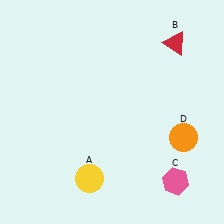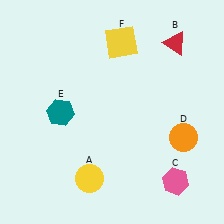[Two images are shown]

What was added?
A teal hexagon (E), a yellow square (F) were added in Image 2.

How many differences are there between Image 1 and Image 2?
There are 2 differences between the two images.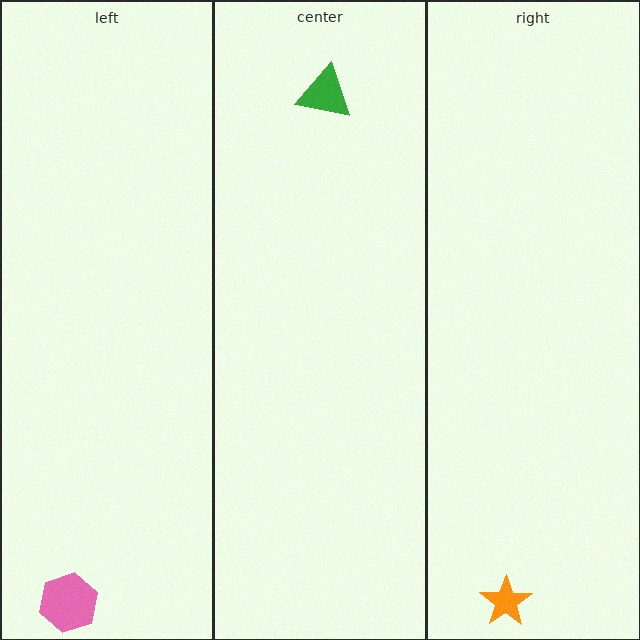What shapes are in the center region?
The green triangle.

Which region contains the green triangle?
The center region.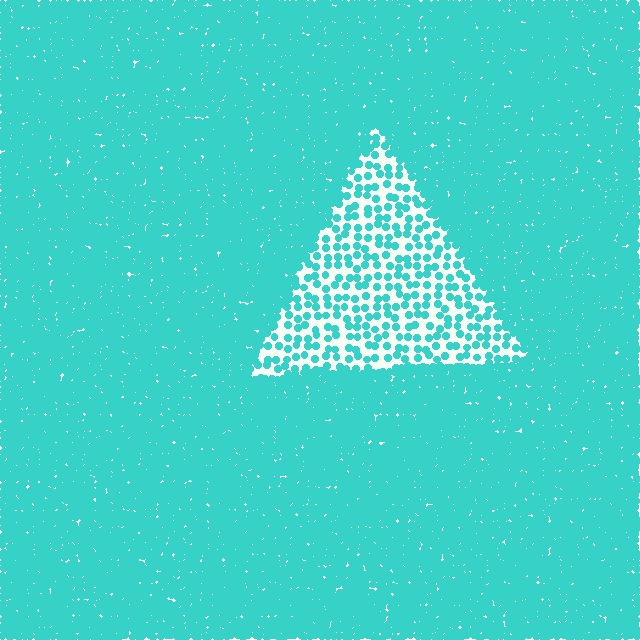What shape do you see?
I see a triangle.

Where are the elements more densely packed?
The elements are more densely packed outside the triangle boundary.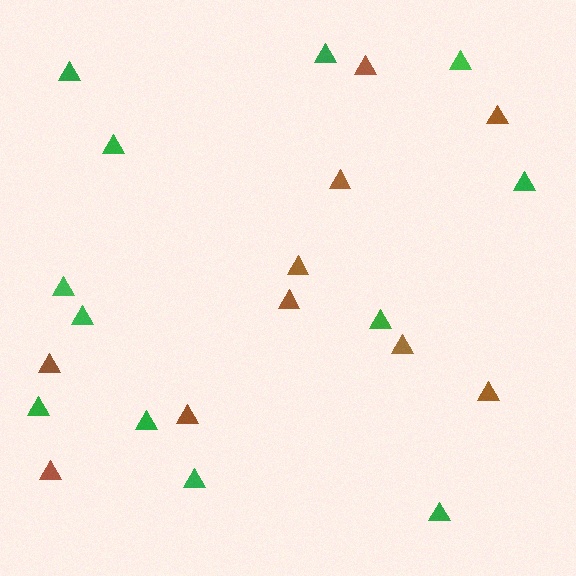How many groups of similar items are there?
There are 2 groups: one group of green triangles (12) and one group of brown triangles (10).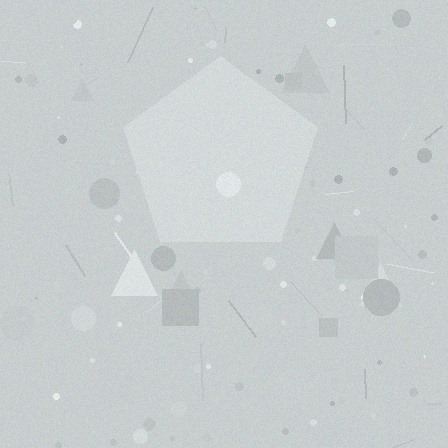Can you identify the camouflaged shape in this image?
The camouflaged shape is a pentagon.